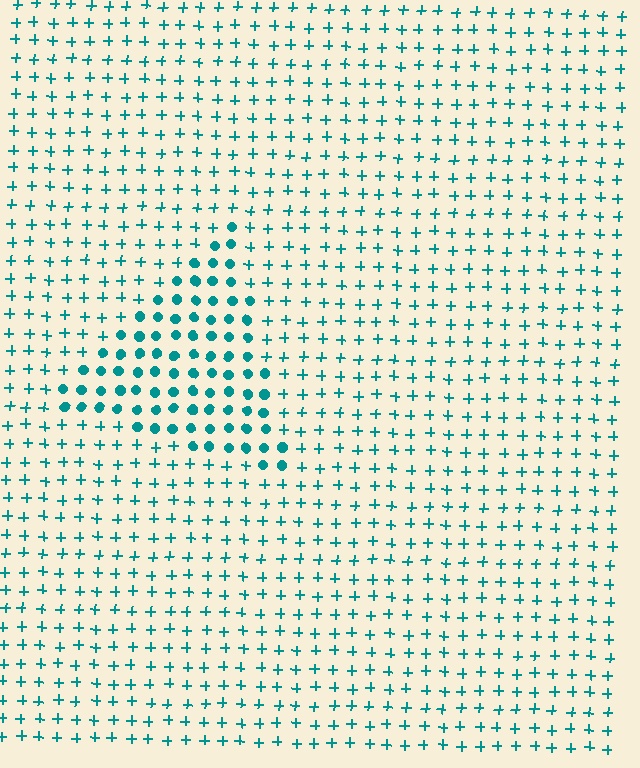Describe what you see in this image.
The image is filled with small teal elements arranged in a uniform grid. A triangle-shaped region contains circles, while the surrounding area contains plus signs. The boundary is defined purely by the change in element shape.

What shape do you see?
I see a triangle.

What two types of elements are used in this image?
The image uses circles inside the triangle region and plus signs outside it.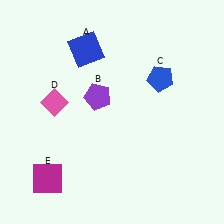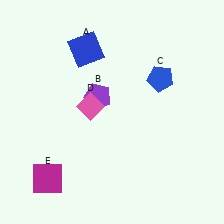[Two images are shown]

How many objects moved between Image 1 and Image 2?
1 object moved between the two images.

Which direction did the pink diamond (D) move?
The pink diamond (D) moved right.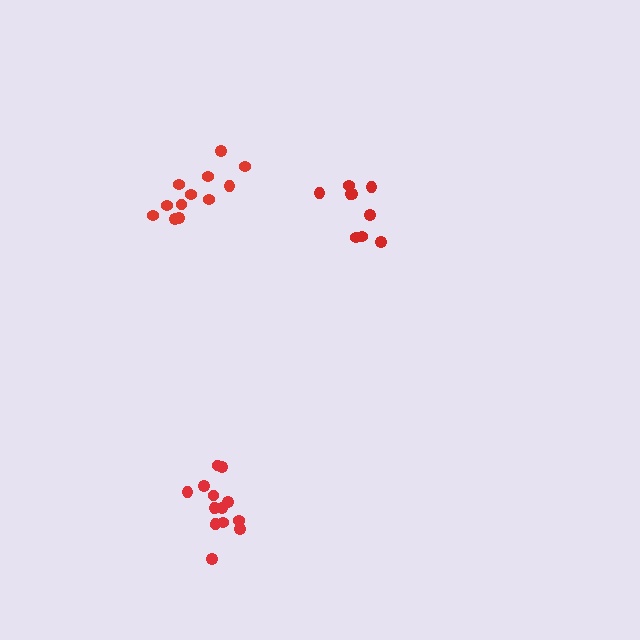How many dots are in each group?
Group 1: 9 dots, Group 2: 14 dots, Group 3: 12 dots (35 total).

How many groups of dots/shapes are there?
There are 3 groups.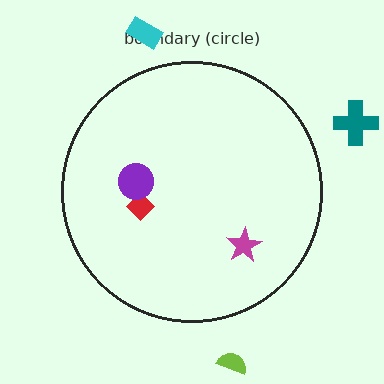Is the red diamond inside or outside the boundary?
Inside.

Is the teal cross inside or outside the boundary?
Outside.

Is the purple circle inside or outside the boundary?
Inside.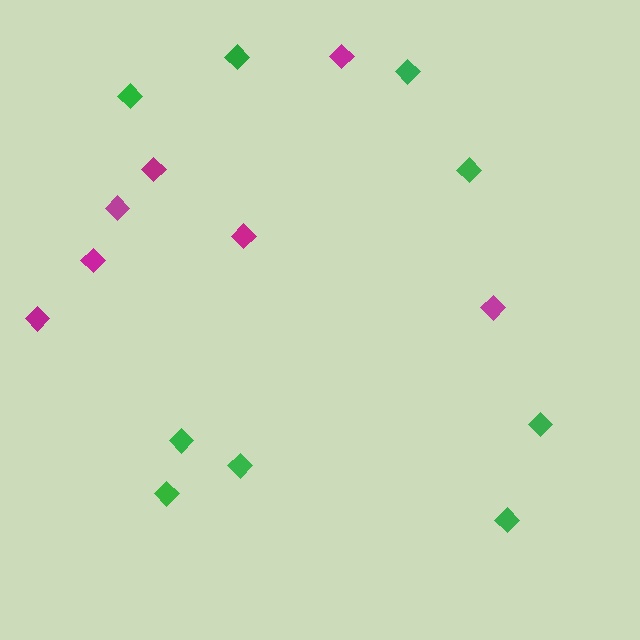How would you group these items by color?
There are 2 groups: one group of magenta diamonds (7) and one group of green diamonds (9).